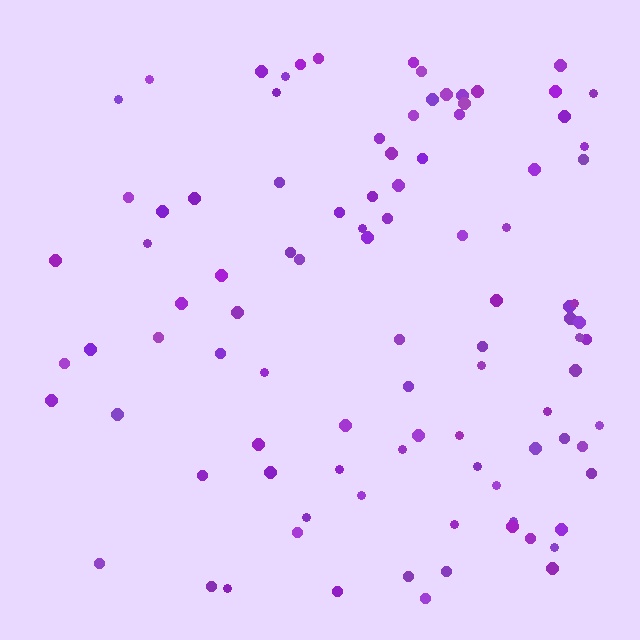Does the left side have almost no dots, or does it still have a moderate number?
Still a moderate number, just noticeably fewer than the right.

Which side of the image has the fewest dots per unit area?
The left.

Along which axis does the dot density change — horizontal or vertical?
Horizontal.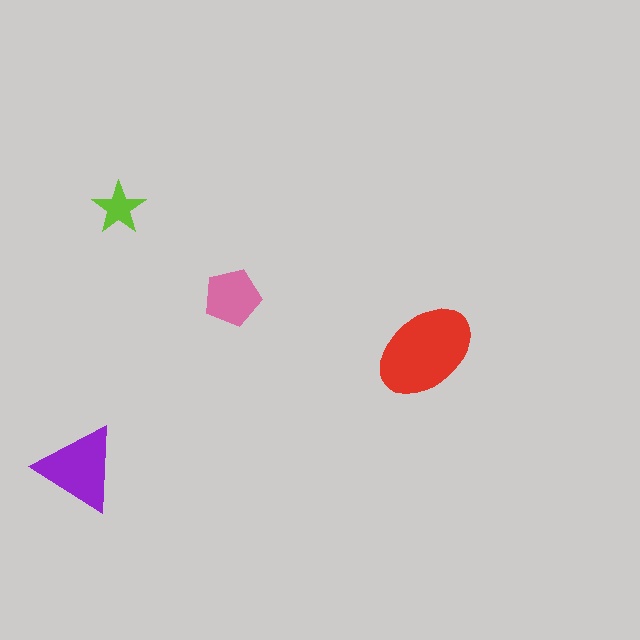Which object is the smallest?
The lime star.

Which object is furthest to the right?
The red ellipse is rightmost.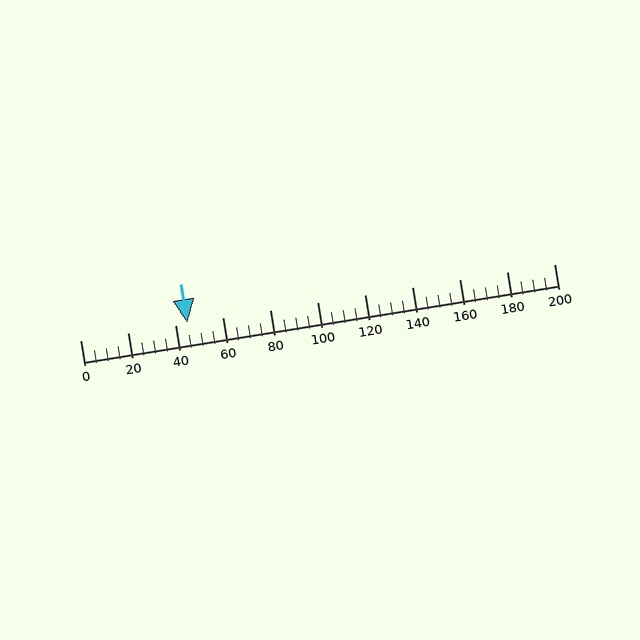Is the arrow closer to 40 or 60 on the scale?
The arrow is closer to 40.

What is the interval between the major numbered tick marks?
The major tick marks are spaced 20 units apart.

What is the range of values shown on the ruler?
The ruler shows values from 0 to 200.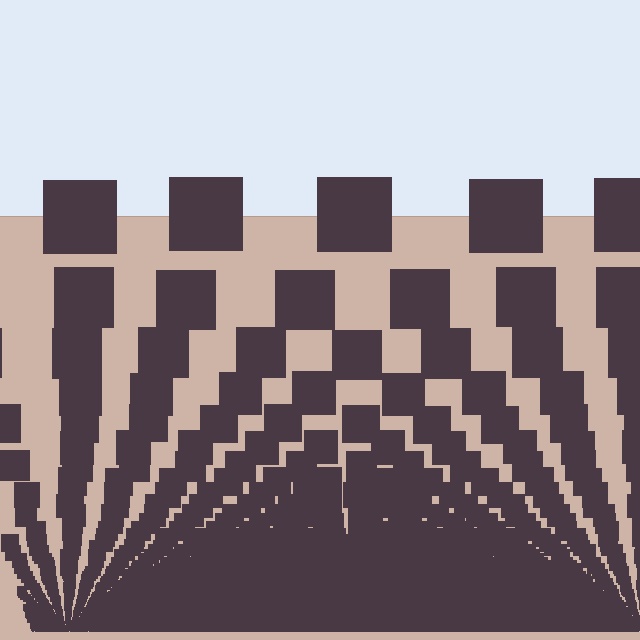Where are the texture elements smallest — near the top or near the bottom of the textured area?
Near the bottom.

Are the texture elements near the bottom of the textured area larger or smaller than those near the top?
Smaller. The gradient is inverted — elements near the bottom are smaller and denser.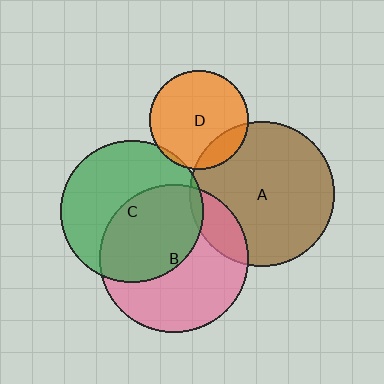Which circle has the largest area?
Circle B (pink).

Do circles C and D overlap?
Yes.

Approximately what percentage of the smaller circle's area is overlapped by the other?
Approximately 5%.